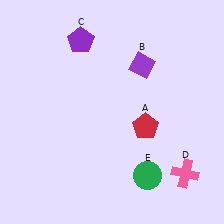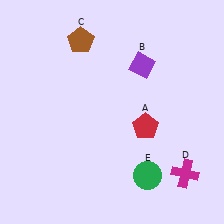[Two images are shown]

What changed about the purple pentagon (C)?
In Image 1, C is purple. In Image 2, it changed to brown.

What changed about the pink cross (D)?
In Image 1, D is pink. In Image 2, it changed to magenta.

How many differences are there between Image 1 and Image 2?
There are 2 differences between the two images.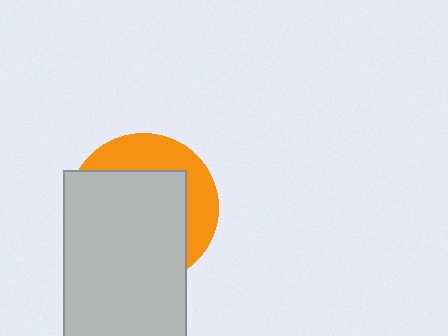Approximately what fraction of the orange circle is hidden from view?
Roughly 68% of the orange circle is hidden behind the light gray rectangle.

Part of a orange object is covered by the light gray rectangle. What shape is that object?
It is a circle.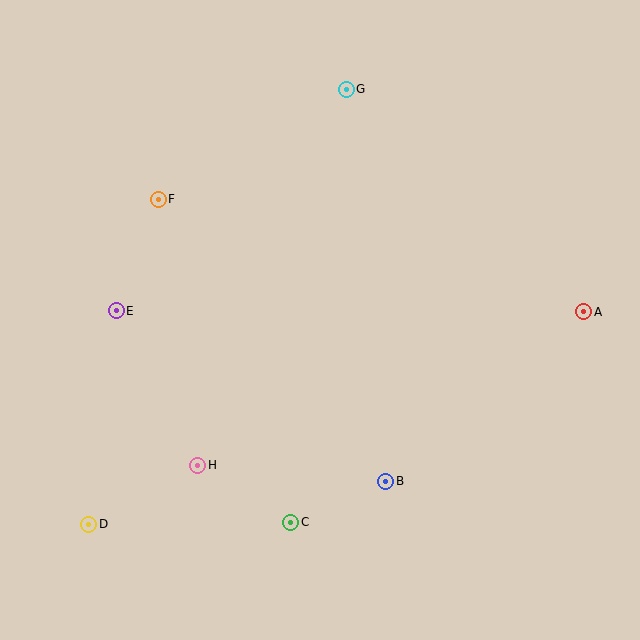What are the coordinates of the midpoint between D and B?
The midpoint between D and B is at (237, 503).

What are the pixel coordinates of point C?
Point C is at (291, 522).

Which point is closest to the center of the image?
Point B at (386, 481) is closest to the center.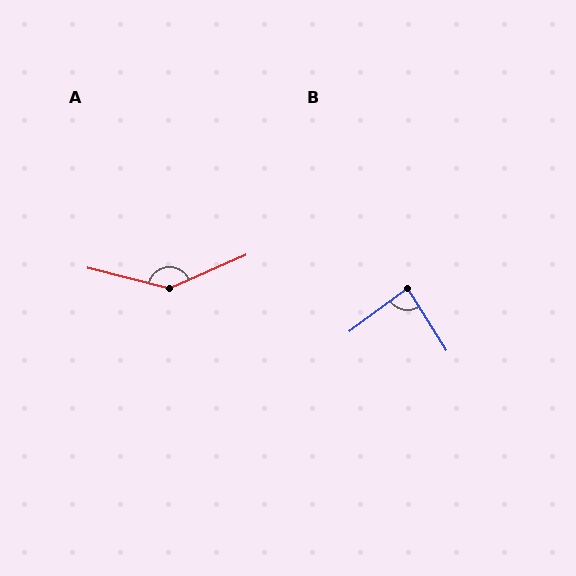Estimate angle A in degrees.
Approximately 142 degrees.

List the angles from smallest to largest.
B (85°), A (142°).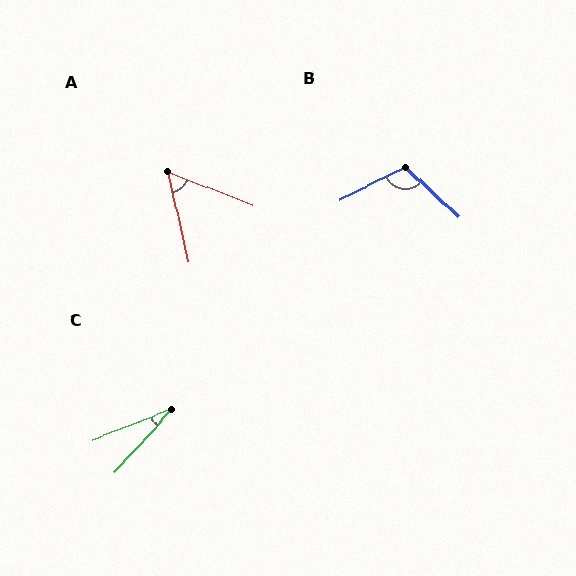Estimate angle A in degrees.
Approximately 56 degrees.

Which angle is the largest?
B, at approximately 110 degrees.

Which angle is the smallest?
C, at approximately 26 degrees.